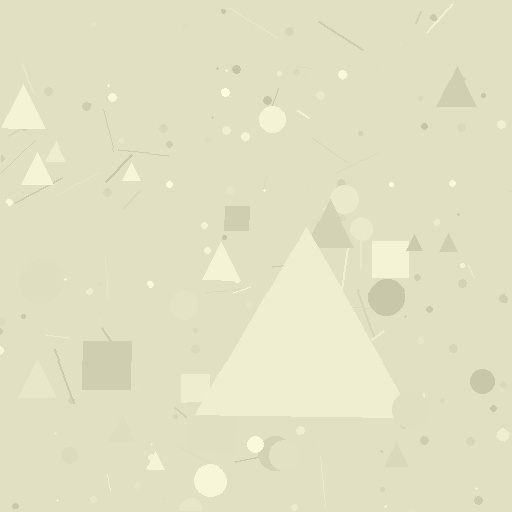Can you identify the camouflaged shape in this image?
The camouflaged shape is a triangle.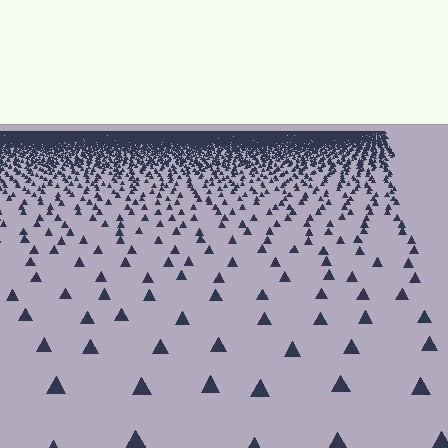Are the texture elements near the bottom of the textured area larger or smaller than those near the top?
Larger. Near the bottom, elements are closer to the viewer and appear at a bigger on-screen size.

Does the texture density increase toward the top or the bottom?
Density increases toward the top.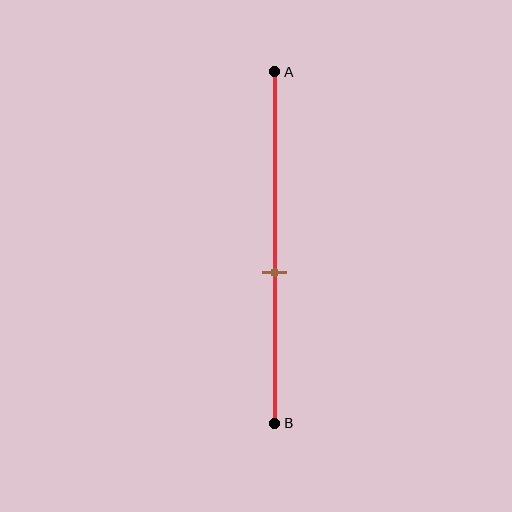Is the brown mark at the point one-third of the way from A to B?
No, the mark is at about 55% from A, not at the 33% one-third point.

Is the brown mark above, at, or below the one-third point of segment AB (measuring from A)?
The brown mark is below the one-third point of segment AB.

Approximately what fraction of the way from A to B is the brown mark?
The brown mark is approximately 55% of the way from A to B.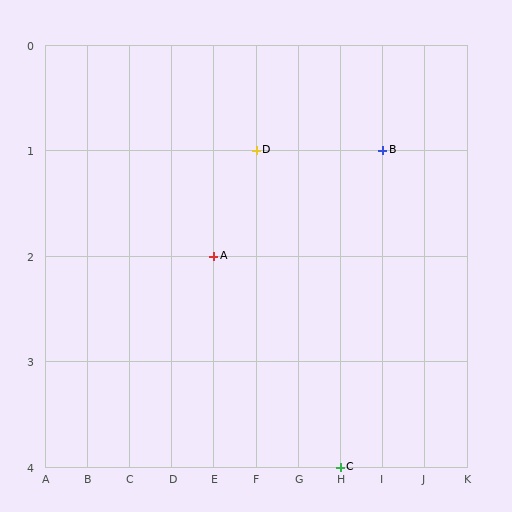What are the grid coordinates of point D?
Point D is at grid coordinates (F, 1).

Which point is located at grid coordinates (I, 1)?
Point B is at (I, 1).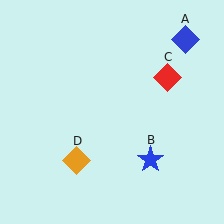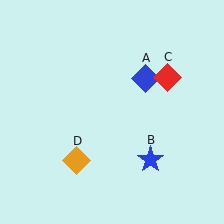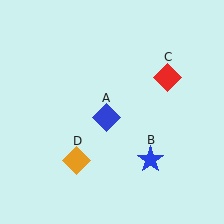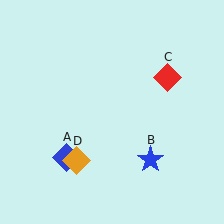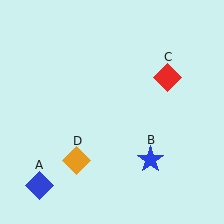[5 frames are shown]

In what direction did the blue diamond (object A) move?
The blue diamond (object A) moved down and to the left.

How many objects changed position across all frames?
1 object changed position: blue diamond (object A).